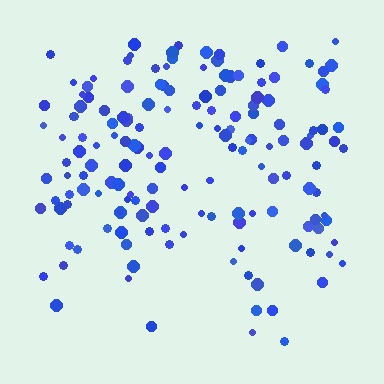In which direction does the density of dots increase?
From bottom to top, with the top side densest.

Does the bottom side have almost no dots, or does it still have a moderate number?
Still a moderate number, just noticeably fewer than the top.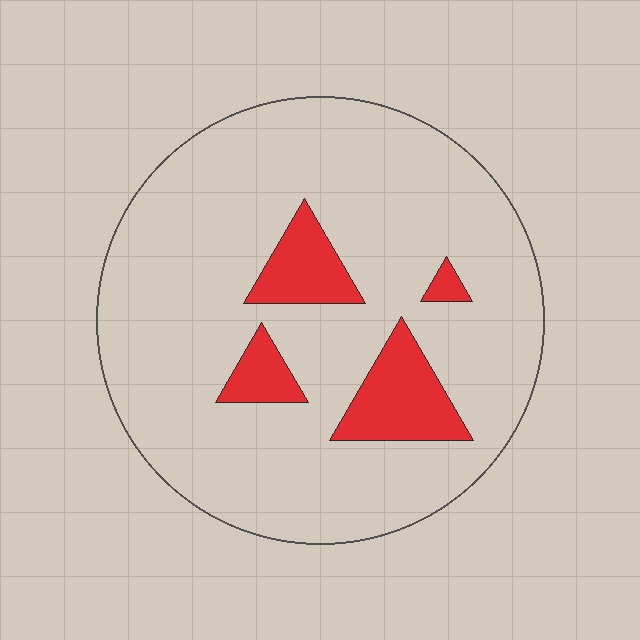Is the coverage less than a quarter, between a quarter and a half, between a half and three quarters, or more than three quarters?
Less than a quarter.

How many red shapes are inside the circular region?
4.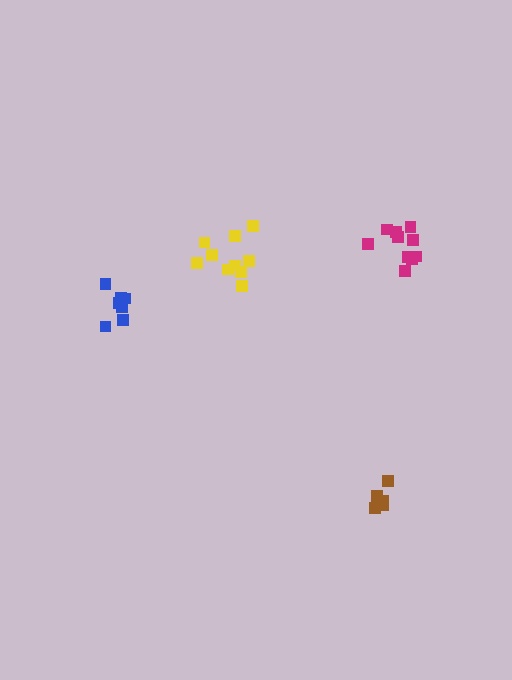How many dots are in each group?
Group 1: 10 dots, Group 2: 10 dots, Group 3: 7 dots, Group 4: 5 dots (32 total).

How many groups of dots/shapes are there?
There are 4 groups.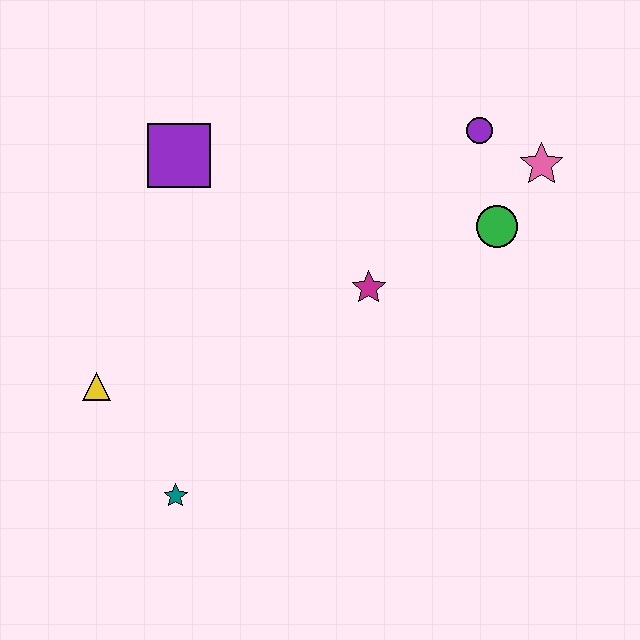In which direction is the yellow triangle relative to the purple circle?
The yellow triangle is to the left of the purple circle.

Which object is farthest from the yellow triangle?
The pink star is farthest from the yellow triangle.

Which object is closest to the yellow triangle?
The teal star is closest to the yellow triangle.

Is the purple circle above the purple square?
Yes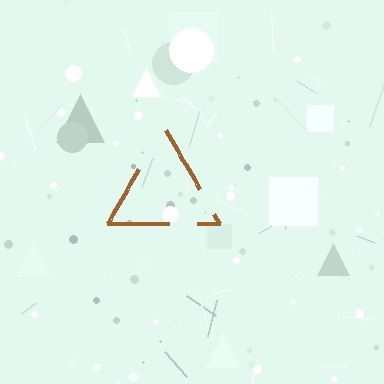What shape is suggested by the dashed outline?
The dashed outline suggests a triangle.